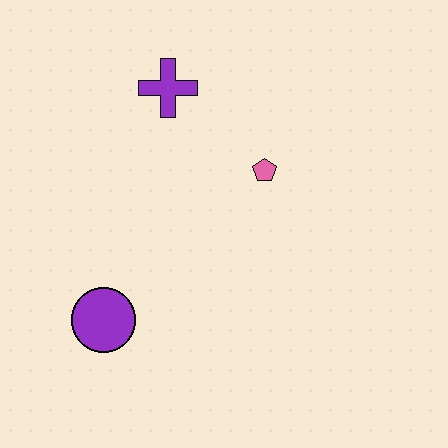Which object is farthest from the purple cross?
The purple circle is farthest from the purple cross.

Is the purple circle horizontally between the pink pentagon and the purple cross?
No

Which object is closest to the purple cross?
The pink pentagon is closest to the purple cross.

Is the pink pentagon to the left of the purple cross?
No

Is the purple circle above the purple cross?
No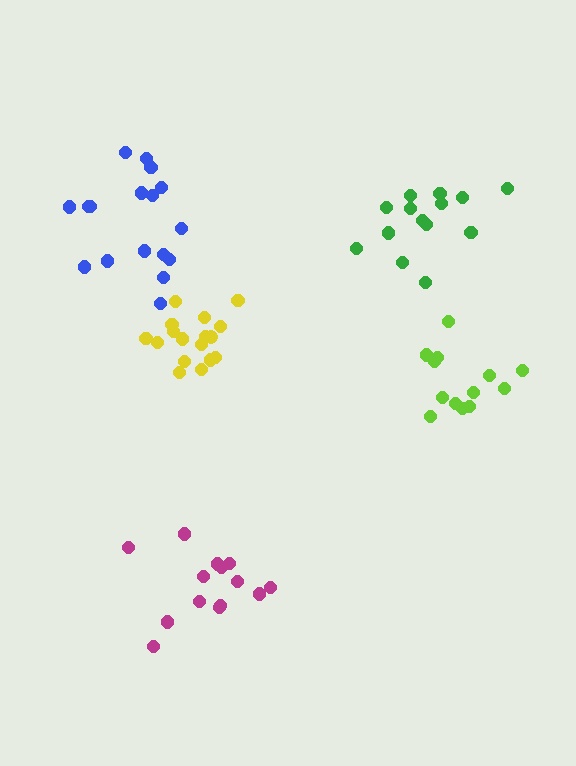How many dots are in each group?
Group 1: 14 dots, Group 2: 17 dots, Group 3: 14 dots, Group 4: 13 dots, Group 5: 17 dots (75 total).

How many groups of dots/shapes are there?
There are 5 groups.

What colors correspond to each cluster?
The clusters are colored: green, yellow, magenta, lime, blue.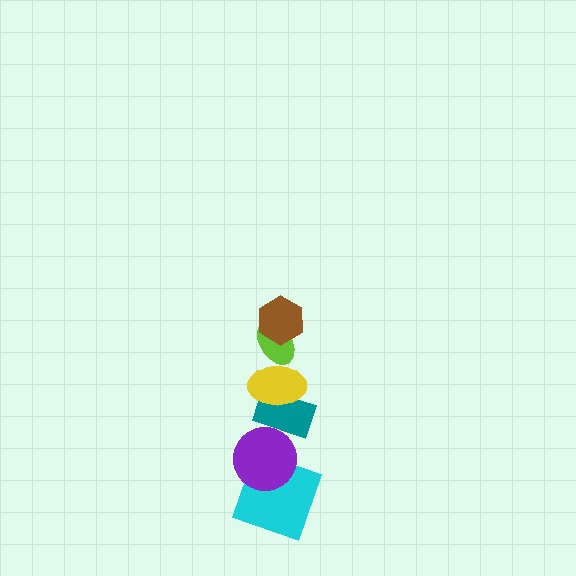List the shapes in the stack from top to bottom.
From top to bottom: the brown hexagon, the lime ellipse, the yellow ellipse, the teal rectangle, the purple circle, the cyan square.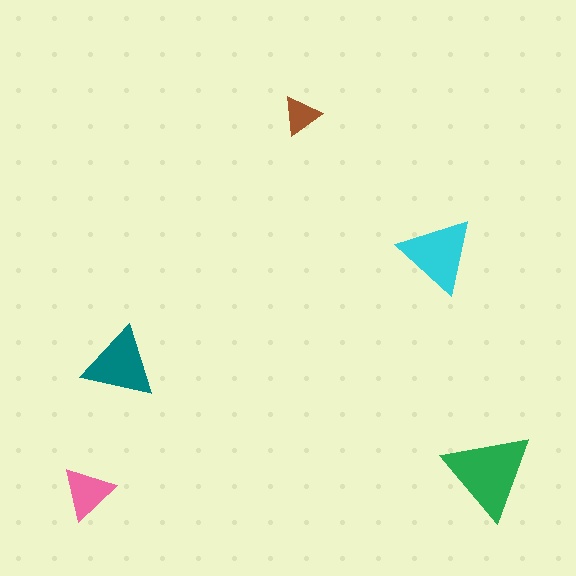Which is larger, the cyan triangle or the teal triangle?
The cyan one.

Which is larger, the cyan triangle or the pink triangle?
The cyan one.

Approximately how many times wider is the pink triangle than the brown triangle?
About 1.5 times wider.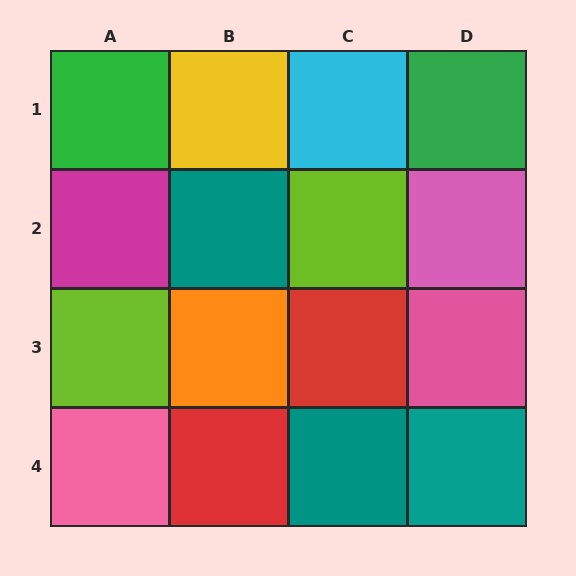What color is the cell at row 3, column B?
Orange.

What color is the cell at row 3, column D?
Pink.